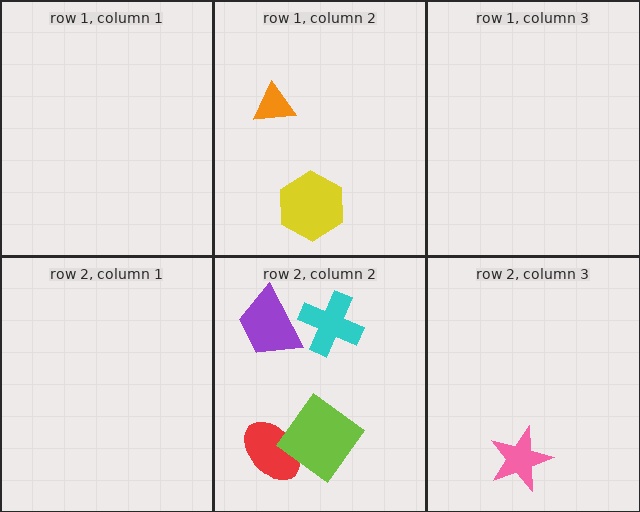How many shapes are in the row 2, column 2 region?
4.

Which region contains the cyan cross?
The row 2, column 2 region.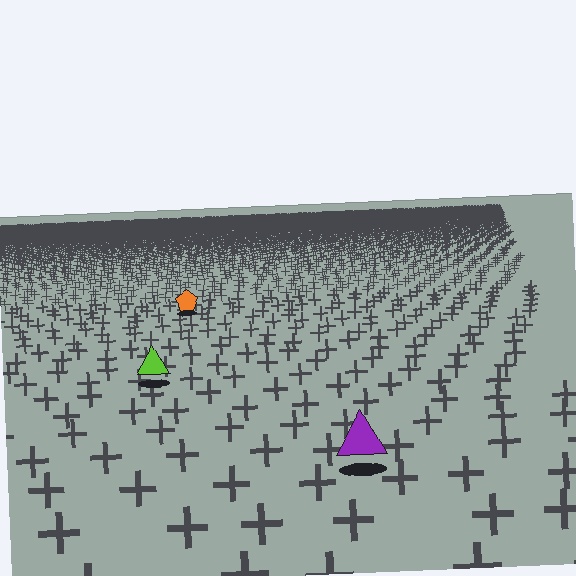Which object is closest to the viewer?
The purple triangle is closest. The texture marks near it are larger and more spread out.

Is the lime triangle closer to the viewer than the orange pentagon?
Yes. The lime triangle is closer — you can tell from the texture gradient: the ground texture is coarser near it.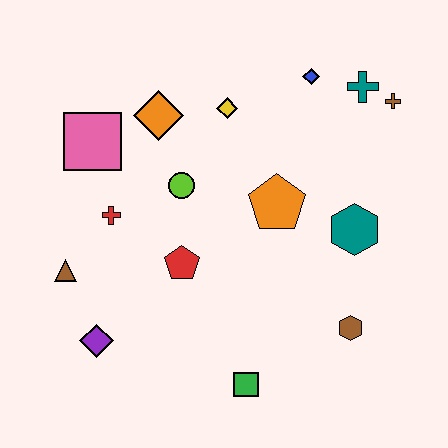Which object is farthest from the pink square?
The brown hexagon is farthest from the pink square.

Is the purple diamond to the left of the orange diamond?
Yes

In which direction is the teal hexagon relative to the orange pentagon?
The teal hexagon is to the right of the orange pentagon.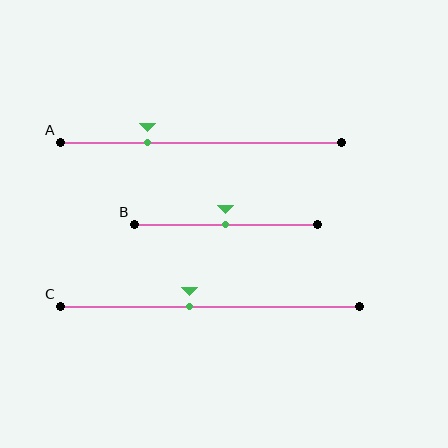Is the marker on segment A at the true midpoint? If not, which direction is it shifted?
No, the marker on segment A is shifted to the left by about 19% of the segment length.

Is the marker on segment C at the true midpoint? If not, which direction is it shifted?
No, the marker on segment C is shifted to the left by about 7% of the segment length.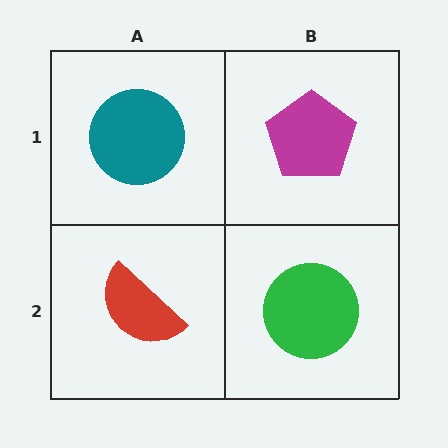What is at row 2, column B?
A green circle.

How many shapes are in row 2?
2 shapes.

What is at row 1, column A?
A teal circle.